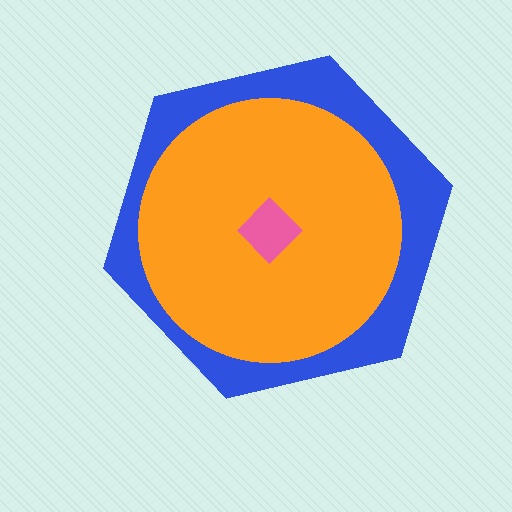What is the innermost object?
The pink diamond.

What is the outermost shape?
The blue hexagon.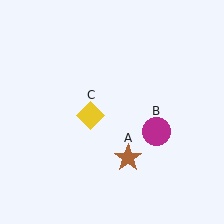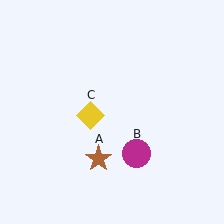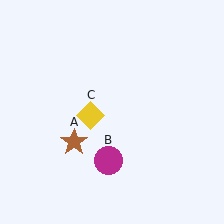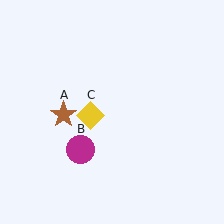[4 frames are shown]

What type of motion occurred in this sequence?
The brown star (object A), magenta circle (object B) rotated clockwise around the center of the scene.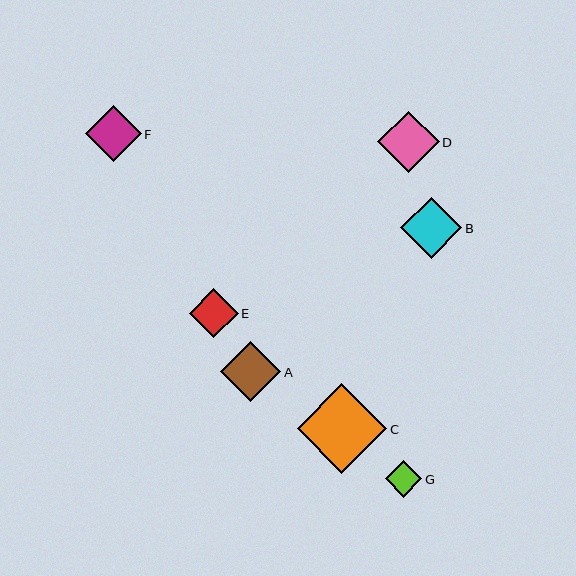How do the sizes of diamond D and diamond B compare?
Diamond D and diamond B are approximately the same size.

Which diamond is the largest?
Diamond C is the largest with a size of approximately 90 pixels.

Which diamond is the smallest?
Diamond G is the smallest with a size of approximately 37 pixels.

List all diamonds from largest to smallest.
From largest to smallest: C, D, B, A, F, E, G.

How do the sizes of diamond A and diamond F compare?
Diamond A and diamond F are approximately the same size.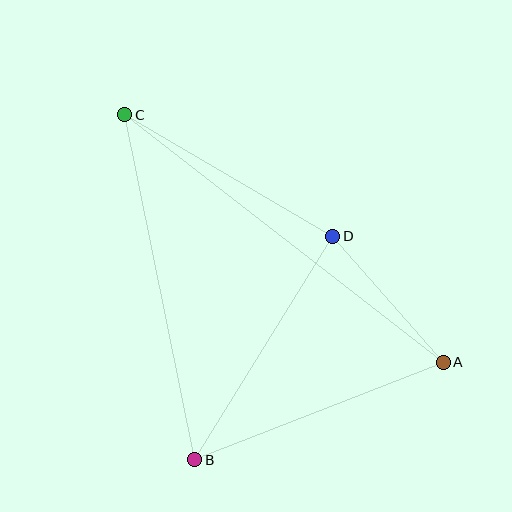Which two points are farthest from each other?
Points A and C are farthest from each other.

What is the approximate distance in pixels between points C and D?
The distance between C and D is approximately 241 pixels.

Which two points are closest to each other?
Points A and D are closest to each other.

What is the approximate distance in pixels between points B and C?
The distance between B and C is approximately 352 pixels.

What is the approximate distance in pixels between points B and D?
The distance between B and D is approximately 262 pixels.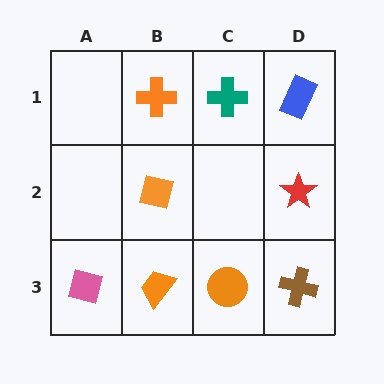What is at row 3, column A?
A pink square.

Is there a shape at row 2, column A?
No, that cell is empty.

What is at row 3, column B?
An orange trapezoid.